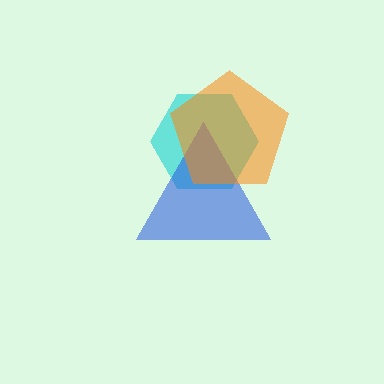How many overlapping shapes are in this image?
There are 3 overlapping shapes in the image.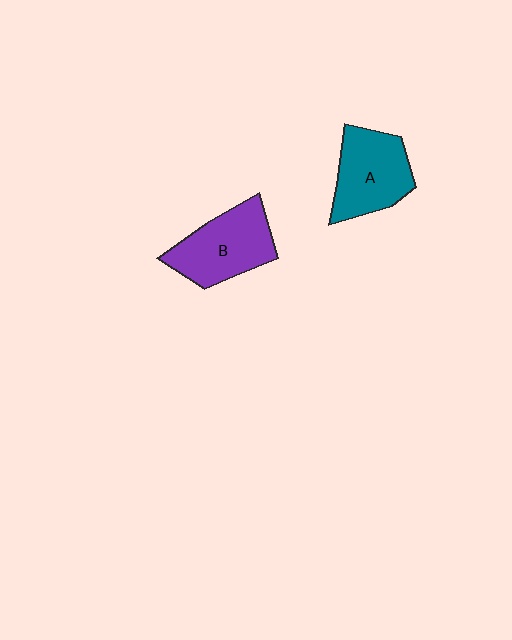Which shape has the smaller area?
Shape A (teal).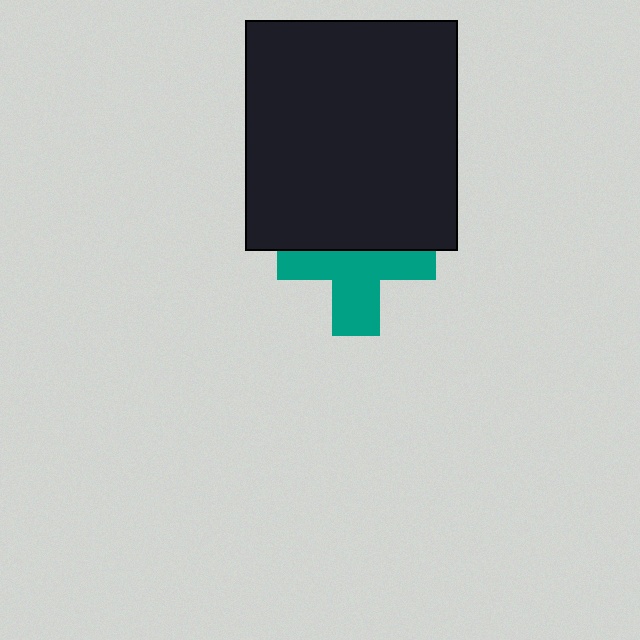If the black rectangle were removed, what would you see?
You would see the complete teal cross.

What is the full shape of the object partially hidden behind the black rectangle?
The partially hidden object is a teal cross.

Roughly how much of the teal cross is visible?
About half of it is visible (roughly 55%).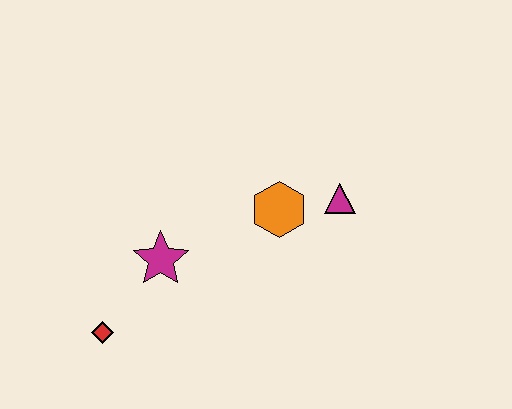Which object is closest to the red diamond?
The magenta star is closest to the red diamond.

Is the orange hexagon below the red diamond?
No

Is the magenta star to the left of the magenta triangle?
Yes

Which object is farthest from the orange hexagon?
The red diamond is farthest from the orange hexagon.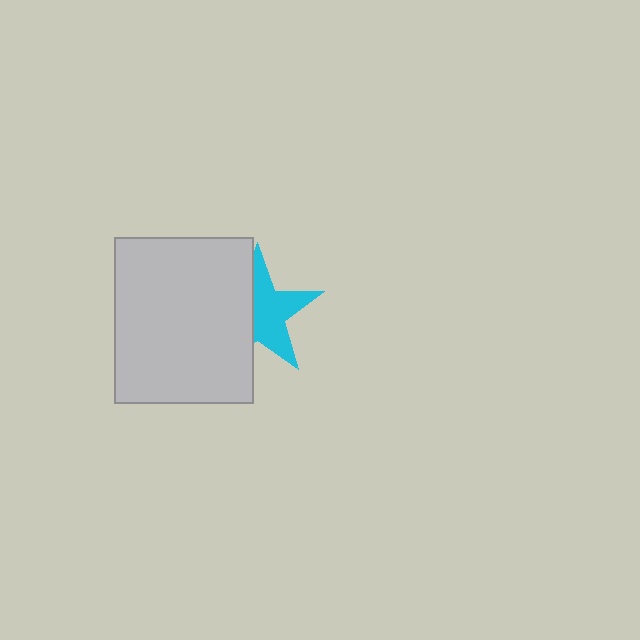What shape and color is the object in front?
The object in front is a light gray rectangle.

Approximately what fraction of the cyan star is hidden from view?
Roughly 43% of the cyan star is hidden behind the light gray rectangle.